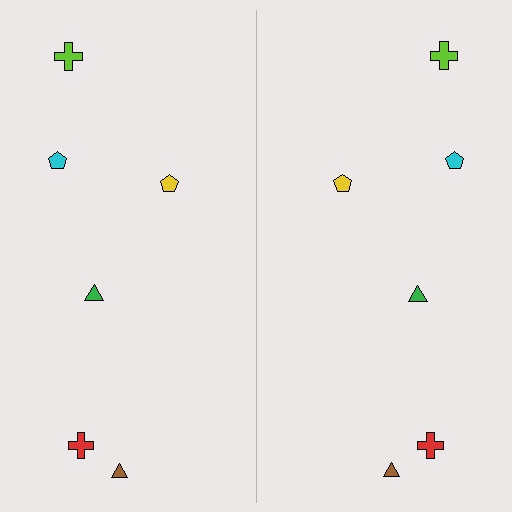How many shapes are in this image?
There are 12 shapes in this image.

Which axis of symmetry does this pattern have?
The pattern has a vertical axis of symmetry running through the center of the image.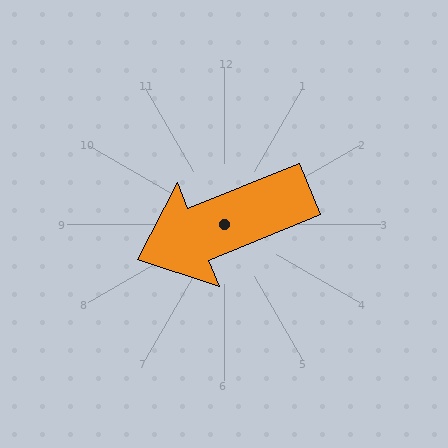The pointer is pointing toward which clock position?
Roughly 8 o'clock.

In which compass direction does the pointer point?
West.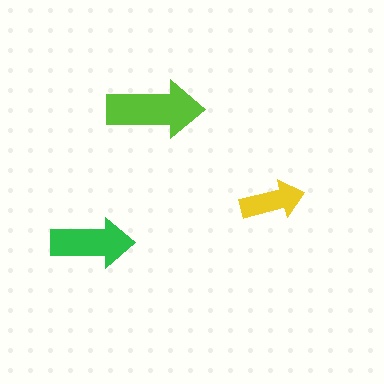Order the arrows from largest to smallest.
the lime one, the green one, the yellow one.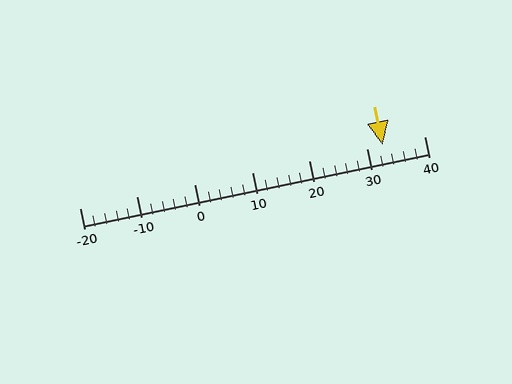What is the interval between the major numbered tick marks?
The major tick marks are spaced 10 units apart.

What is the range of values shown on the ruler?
The ruler shows values from -20 to 40.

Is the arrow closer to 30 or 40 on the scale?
The arrow is closer to 30.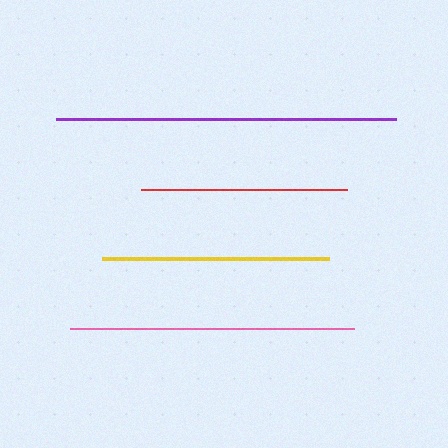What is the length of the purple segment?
The purple segment is approximately 339 pixels long.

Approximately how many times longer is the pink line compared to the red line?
The pink line is approximately 1.4 times the length of the red line.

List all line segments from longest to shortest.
From longest to shortest: purple, pink, yellow, red.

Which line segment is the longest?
The purple line is the longest at approximately 339 pixels.